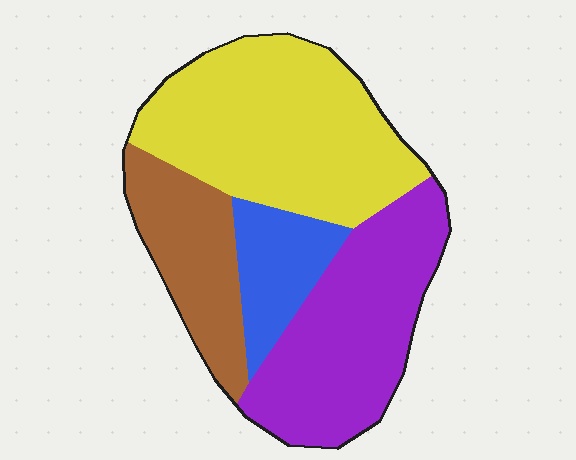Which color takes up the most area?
Yellow, at roughly 40%.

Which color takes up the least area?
Blue, at roughly 10%.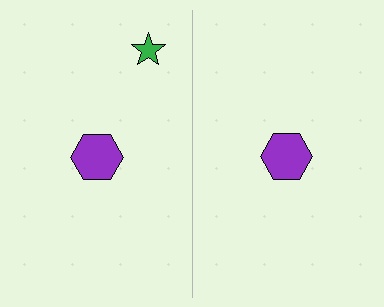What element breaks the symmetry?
A green star is missing from the right side.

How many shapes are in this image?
There are 3 shapes in this image.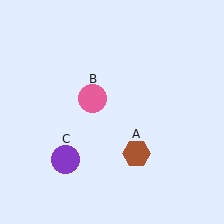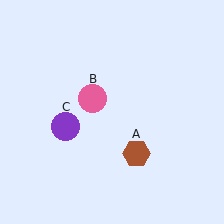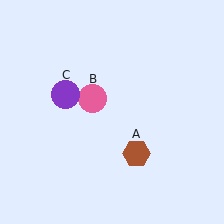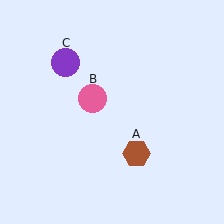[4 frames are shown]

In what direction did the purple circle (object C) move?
The purple circle (object C) moved up.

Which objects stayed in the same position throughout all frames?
Brown hexagon (object A) and pink circle (object B) remained stationary.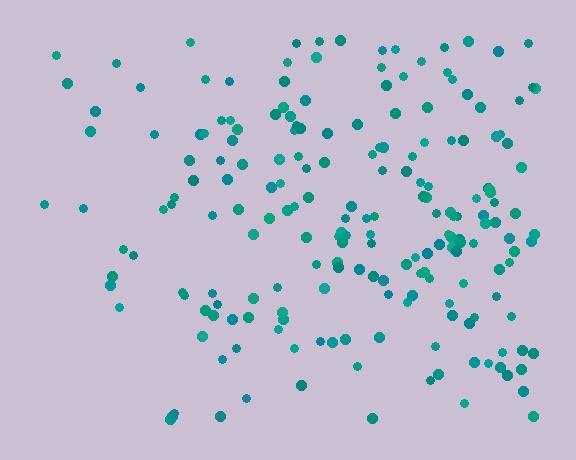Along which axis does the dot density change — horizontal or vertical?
Horizontal.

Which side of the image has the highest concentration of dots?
The right.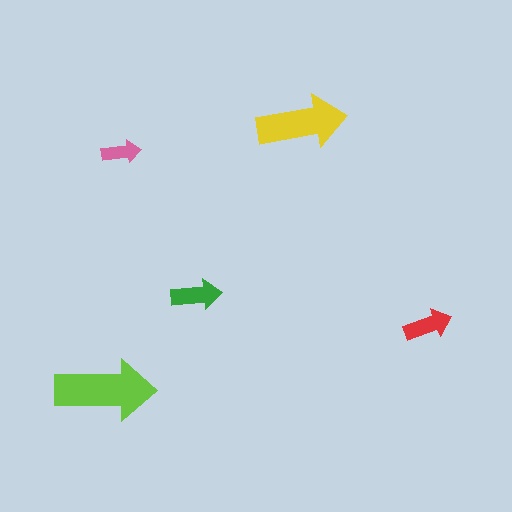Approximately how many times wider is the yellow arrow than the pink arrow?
About 2.5 times wider.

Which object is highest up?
The yellow arrow is topmost.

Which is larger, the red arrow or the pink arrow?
The red one.